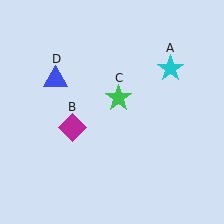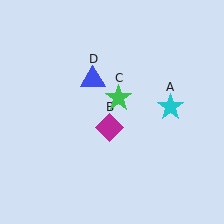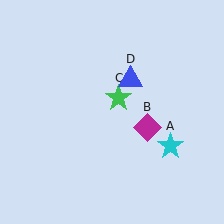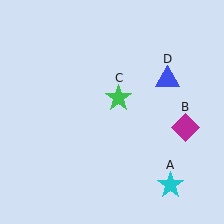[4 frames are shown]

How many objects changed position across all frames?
3 objects changed position: cyan star (object A), magenta diamond (object B), blue triangle (object D).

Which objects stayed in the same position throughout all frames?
Green star (object C) remained stationary.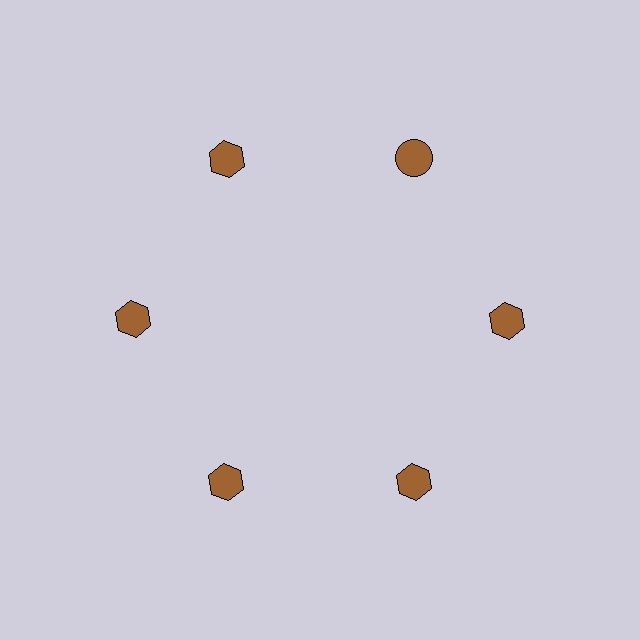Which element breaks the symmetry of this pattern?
The brown circle at roughly the 1 o'clock position breaks the symmetry. All other shapes are brown hexagons.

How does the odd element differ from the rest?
It has a different shape: circle instead of hexagon.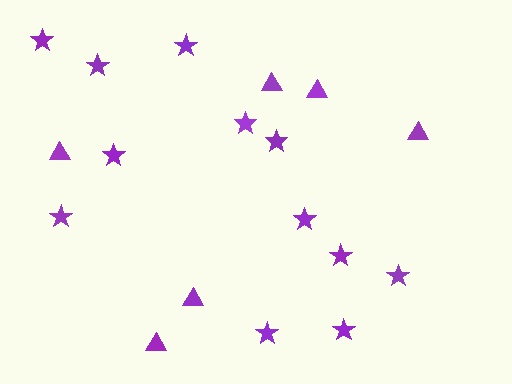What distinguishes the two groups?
There are 2 groups: one group of triangles (6) and one group of stars (12).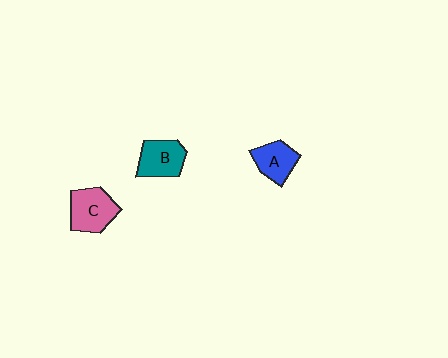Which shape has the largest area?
Shape C (pink).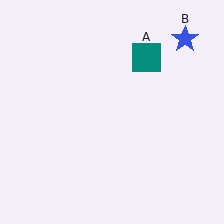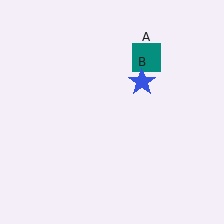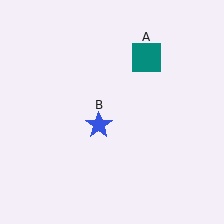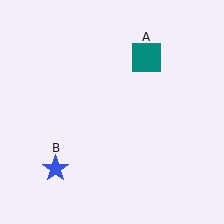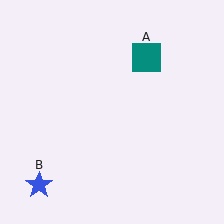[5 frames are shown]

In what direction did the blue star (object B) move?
The blue star (object B) moved down and to the left.